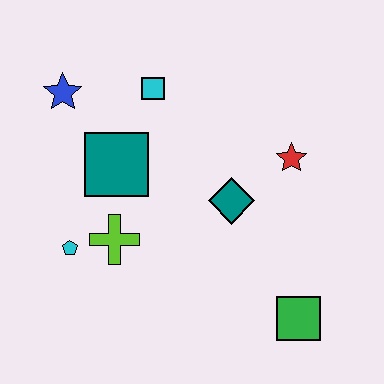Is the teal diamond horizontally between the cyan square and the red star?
Yes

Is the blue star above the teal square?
Yes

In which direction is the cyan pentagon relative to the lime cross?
The cyan pentagon is to the left of the lime cross.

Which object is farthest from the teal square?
The green square is farthest from the teal square.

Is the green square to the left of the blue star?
No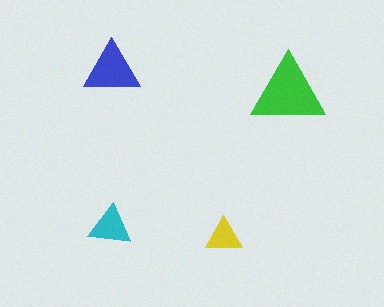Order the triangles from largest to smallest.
the green one, the blue one, the cyan one, the yellow one.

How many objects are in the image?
There are 4 objects in the image.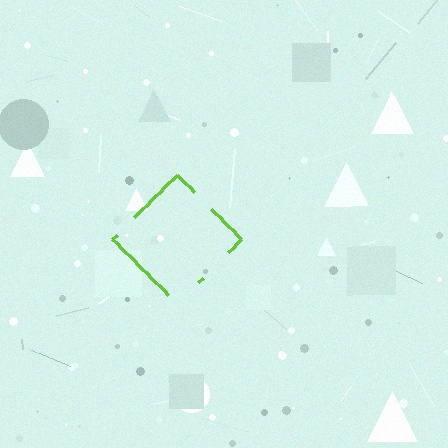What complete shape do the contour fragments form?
The contour fragments form a diamond.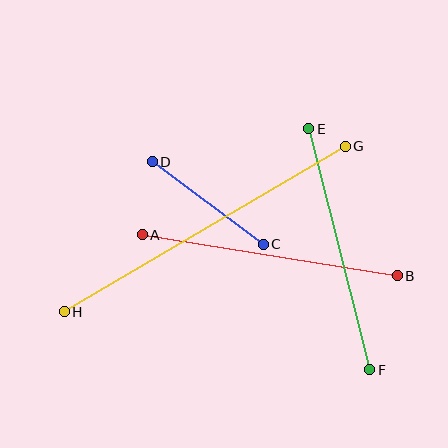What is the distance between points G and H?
The distance is approximately 326 pixels.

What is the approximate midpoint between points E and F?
The midpoint is at approximately (339, 249) pixels.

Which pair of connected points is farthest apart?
Points G and H are farthest apart.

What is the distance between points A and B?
The distance is approximately 258 pixels.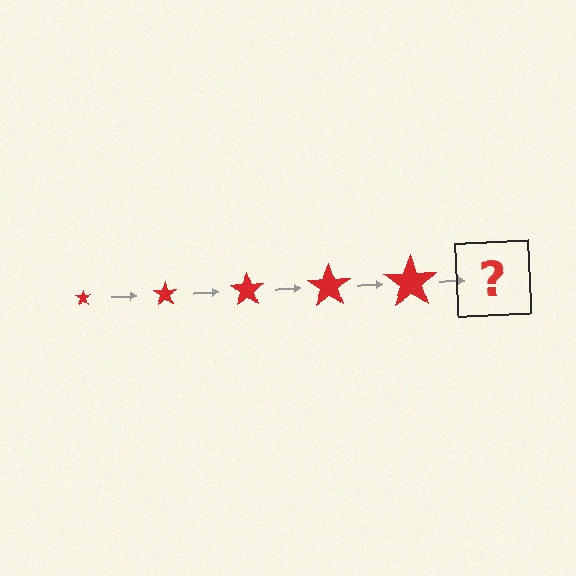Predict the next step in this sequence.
The next step is a red star, larger than the previous one.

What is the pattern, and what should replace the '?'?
The pattern is that the star gets progressively larger each step. The '?' should be a red star, larger than the previous one.